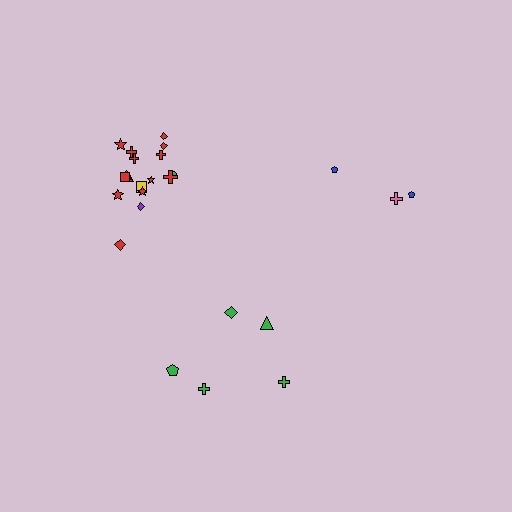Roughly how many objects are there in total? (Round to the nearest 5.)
Roughly 25 objects in total.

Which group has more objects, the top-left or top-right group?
The top-left group.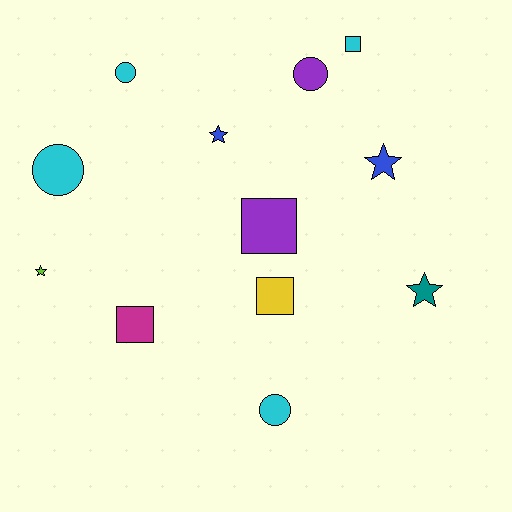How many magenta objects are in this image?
There is 1 magenta object.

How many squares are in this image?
There are 4 squares.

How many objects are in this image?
There are 12 objects.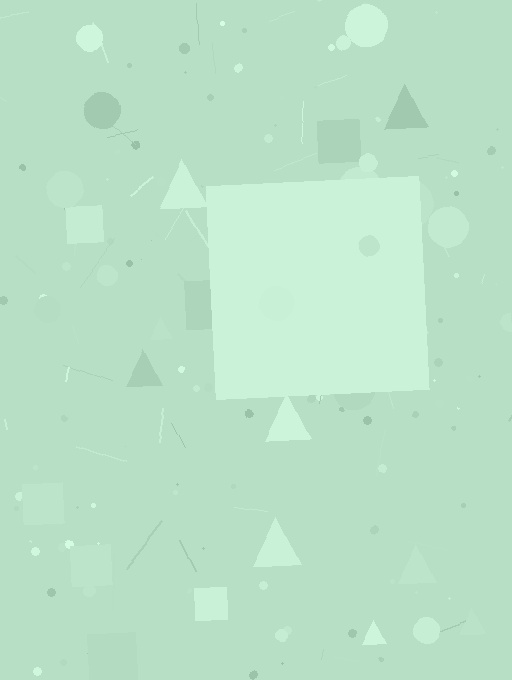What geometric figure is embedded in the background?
A square is embedded in the background.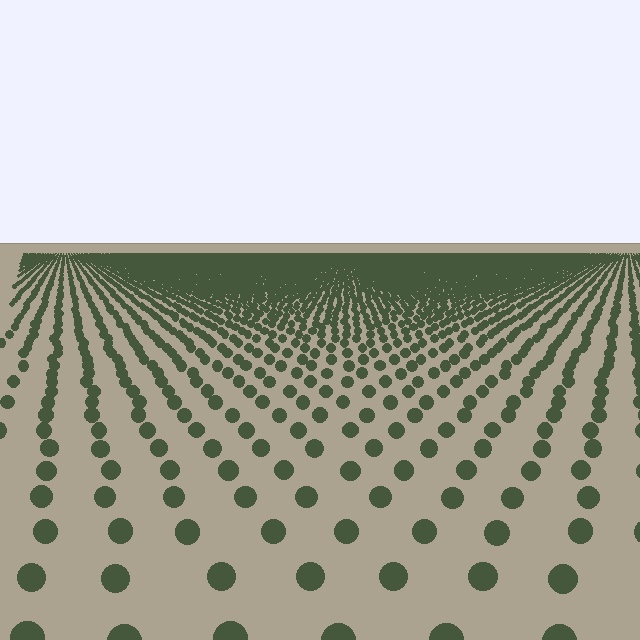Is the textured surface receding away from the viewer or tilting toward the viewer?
The surface is receding away from the viewer. Texture elements get smaller and denser toward the top.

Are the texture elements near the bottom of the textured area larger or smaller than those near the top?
Larger. Near the bottom, elements are closer to the viewer and appear at a bigger on-screen size.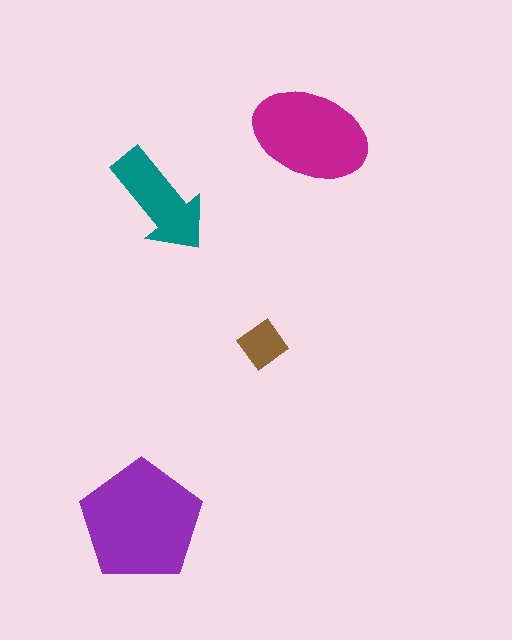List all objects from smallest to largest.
The brown diamond, the teal arrow, the magenta ellipse, the purple pentagon.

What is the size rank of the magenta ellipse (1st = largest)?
2nd.